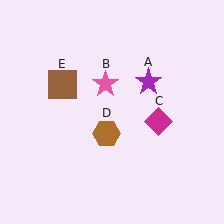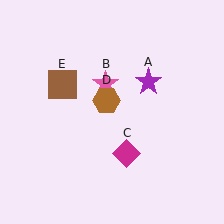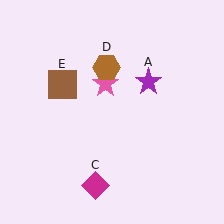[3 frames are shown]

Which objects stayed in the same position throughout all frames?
Purple star (object A) and pink star (object B) and brown square (object E) remained stationary.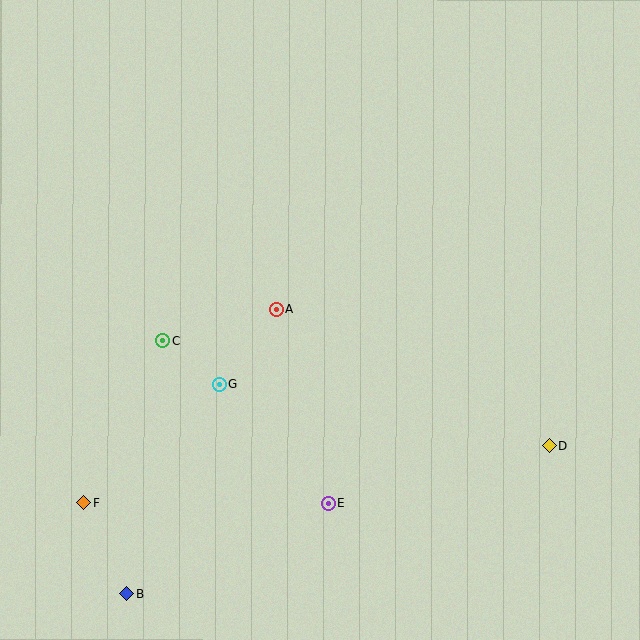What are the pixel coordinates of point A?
Point A is at (276, 309).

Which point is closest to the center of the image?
Point A at (276, 309) is closest to the center.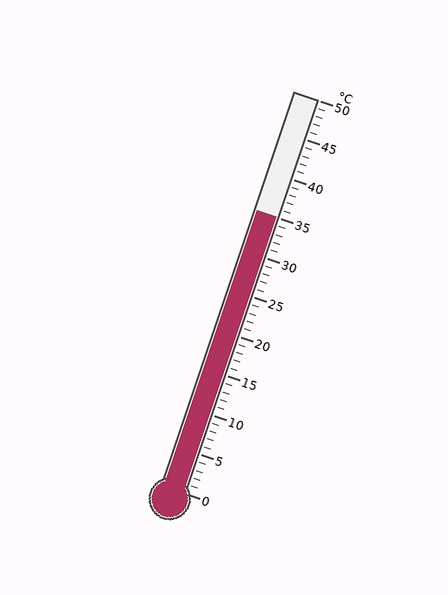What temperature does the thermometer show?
The thermometer shows approximately 35°C.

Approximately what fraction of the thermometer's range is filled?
The thermometer is filled to approximately 70% of its range.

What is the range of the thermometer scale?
The thermometer scale ranges from 0°C to 50°C.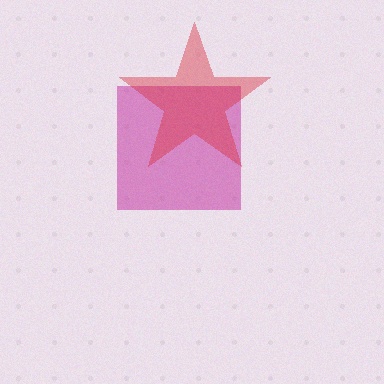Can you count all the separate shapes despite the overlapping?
Yes, there are 2 separate shapes.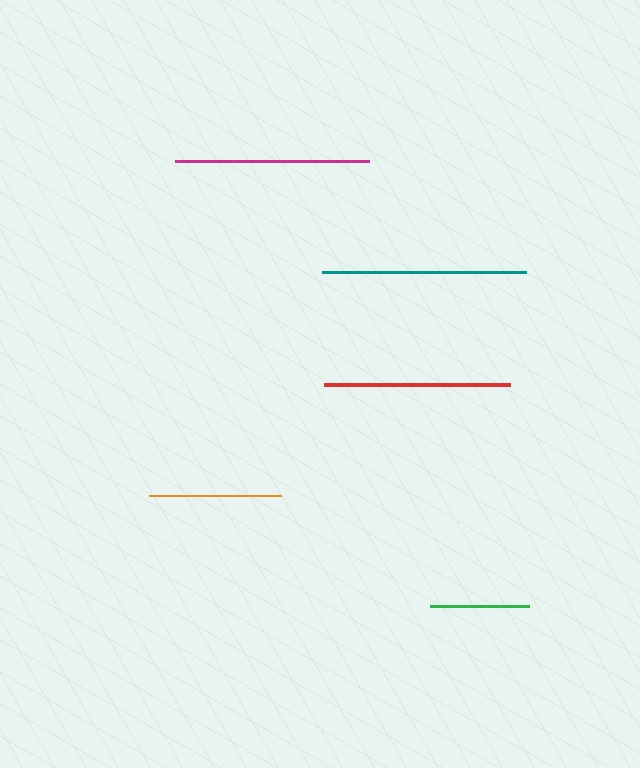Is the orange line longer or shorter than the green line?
The orange line is longer than the green line.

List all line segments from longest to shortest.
From longest to shortest: teal, magenta, red, orange, green.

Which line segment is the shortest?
The green line is the shortest at approximately 99 pixels.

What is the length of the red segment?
The red segment is approximately 186 pixels long.